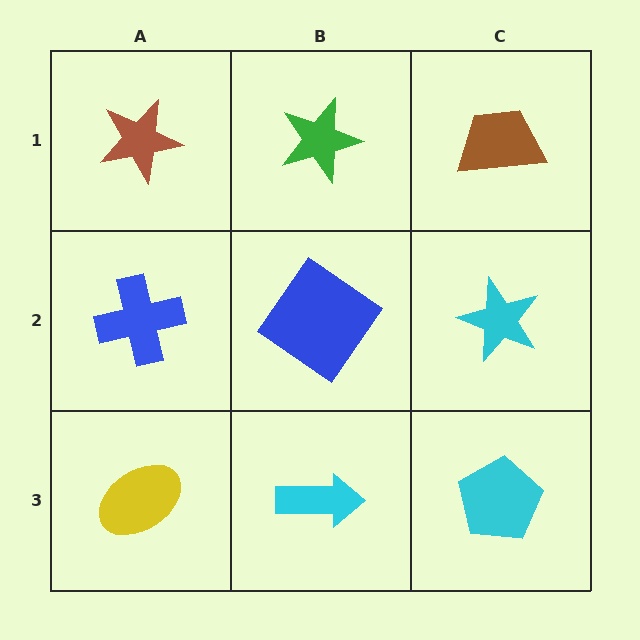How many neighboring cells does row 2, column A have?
3.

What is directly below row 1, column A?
A blue cross.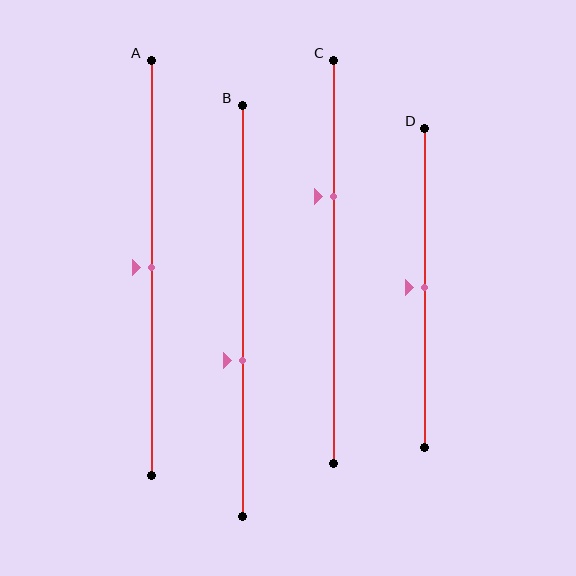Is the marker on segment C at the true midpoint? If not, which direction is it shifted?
No, the marker on segment C is shifted upward by about 16% of the segment length.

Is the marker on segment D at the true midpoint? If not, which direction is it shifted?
Yes, the marker on segment D is at the true midpoint.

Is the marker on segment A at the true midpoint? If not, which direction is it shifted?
Yes, the marker on segment A is at the true midpoint.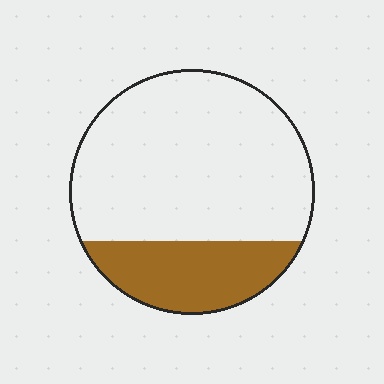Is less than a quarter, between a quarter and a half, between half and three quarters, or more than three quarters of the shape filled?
Between a quarter and a half.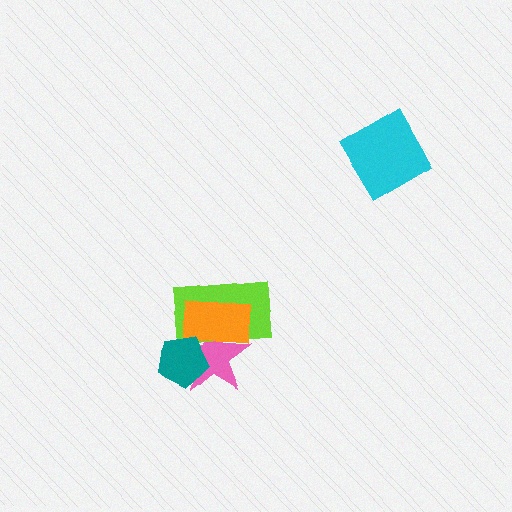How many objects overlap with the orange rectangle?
3 objects overlap with the orange rectangle.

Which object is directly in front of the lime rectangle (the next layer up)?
The orange rectangle is directly in front of the lime rectangle.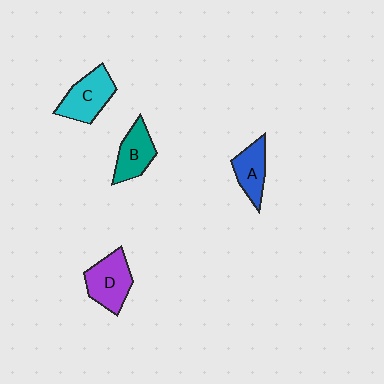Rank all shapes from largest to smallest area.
From largest to smallest: D (purple), C (cyan), B (teal), A (blue).